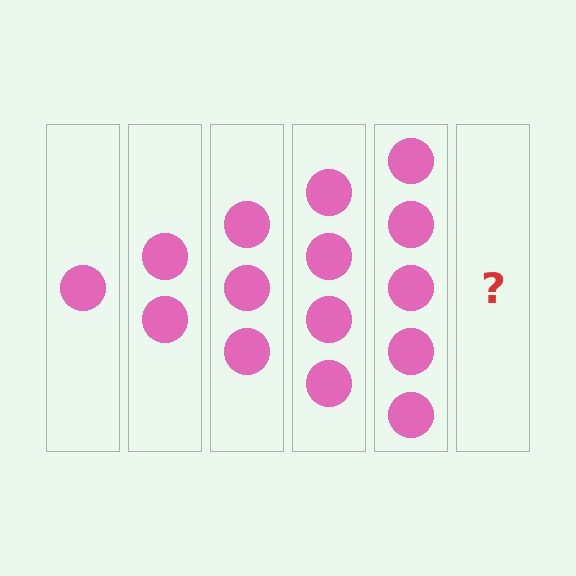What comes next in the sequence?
The next element should be 6 circles.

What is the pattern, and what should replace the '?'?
The pattern is that each step adds one more circle. The '?' should be 6 circles.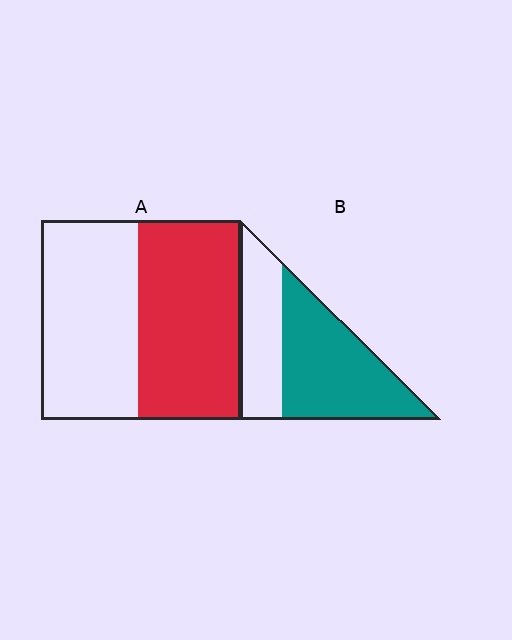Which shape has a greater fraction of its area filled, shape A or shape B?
Shape B.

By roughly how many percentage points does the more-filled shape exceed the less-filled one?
By roughly 10 percentage points (B over A).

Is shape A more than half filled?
Roughly half.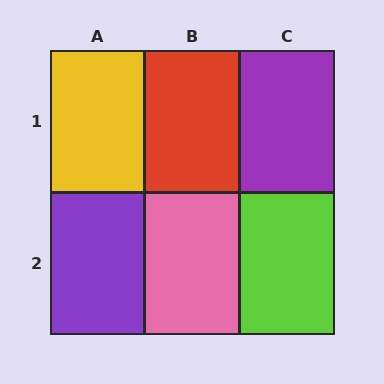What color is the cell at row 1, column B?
Red.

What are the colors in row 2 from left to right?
Purple, pink, lime.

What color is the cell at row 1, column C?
Purple.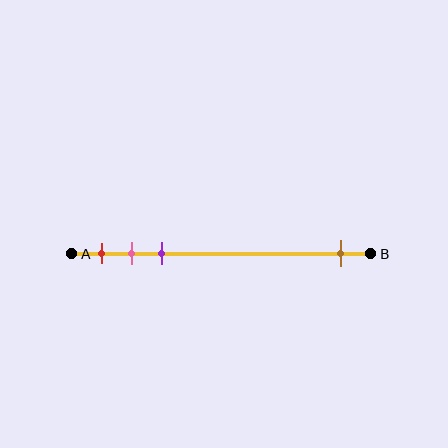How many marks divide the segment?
There are 4 marks dividing the segment.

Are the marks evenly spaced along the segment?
No, the marks are not evenly spaced.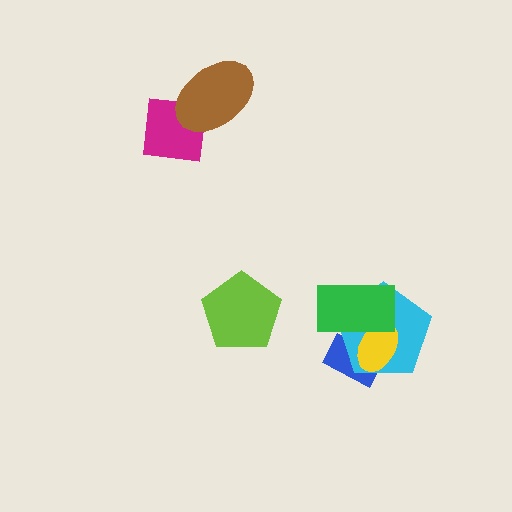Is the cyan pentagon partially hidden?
Yes, it is partially covered by another shape.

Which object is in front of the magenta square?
The brown ellipse is in front of the magenta square.